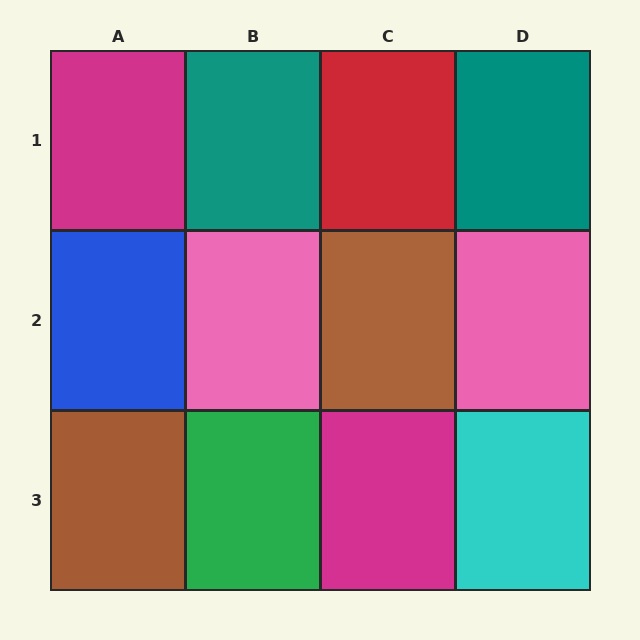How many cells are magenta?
2 cells are magenta.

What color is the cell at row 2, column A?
Blue.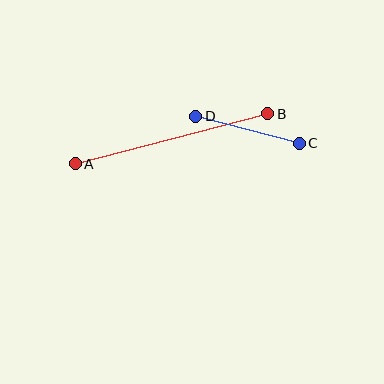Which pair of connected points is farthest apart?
Points A and B are farthest apart.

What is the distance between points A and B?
The distance is approximately 199 pixels.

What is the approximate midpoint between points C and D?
The midpoint is at approximately (248, 130) pixels.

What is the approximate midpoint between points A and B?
The midpoint is at approximately (171, 139) pixels.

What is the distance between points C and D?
The distance is approximately 107 pixels.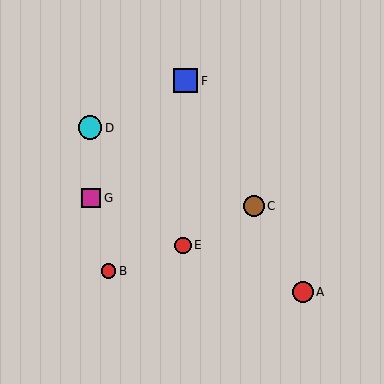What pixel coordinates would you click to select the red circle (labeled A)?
Click at (303, 292) to select the red circle A.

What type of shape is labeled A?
Shape A is a red circle.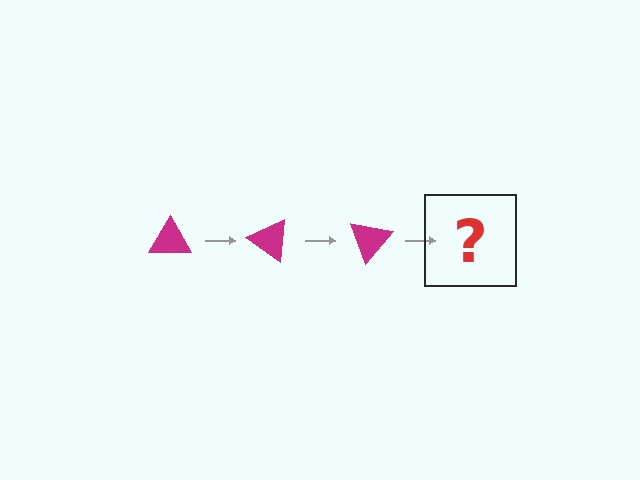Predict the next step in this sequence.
The next step is a magenta triangle rotated 105 degrees.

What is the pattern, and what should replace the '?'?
The pattern is that the triangle rotates 35 degrees each step. The '?' should be a magenta triangle rotated 105 degrees.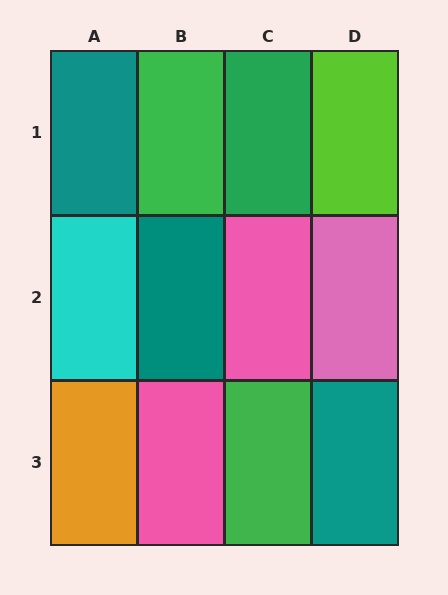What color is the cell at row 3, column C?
Green.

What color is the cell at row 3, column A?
Orange.